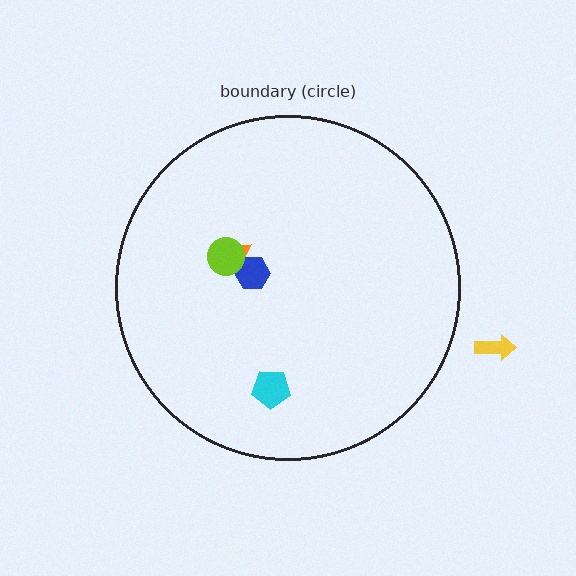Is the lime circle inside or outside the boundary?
Inside.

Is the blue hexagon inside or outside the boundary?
Inside.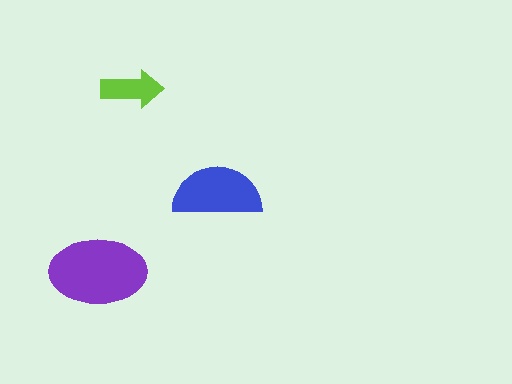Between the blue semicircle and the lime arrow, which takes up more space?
The blue semicircle.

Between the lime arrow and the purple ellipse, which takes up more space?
The purple ellipse.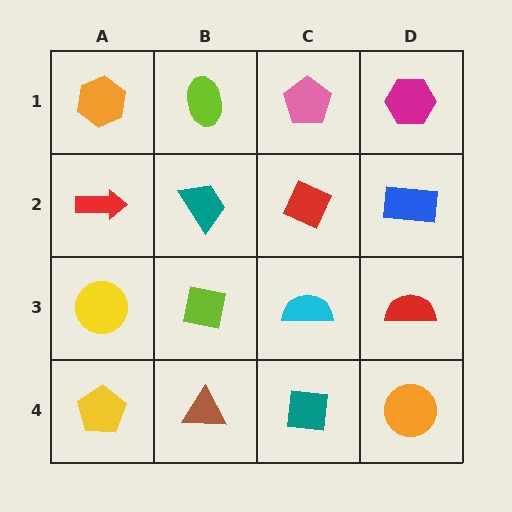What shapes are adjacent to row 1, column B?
A teal trapezoid (row 2, column B), an orange hexagon (row 1, column A), a pink pentagon (row 1, column C).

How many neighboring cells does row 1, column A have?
2.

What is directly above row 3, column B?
A teal trapezoid.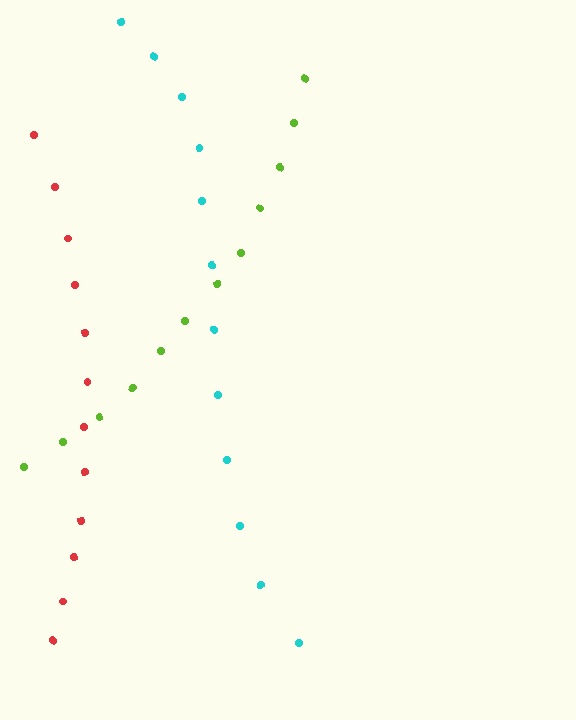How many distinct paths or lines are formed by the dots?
There are 3 distinct paths.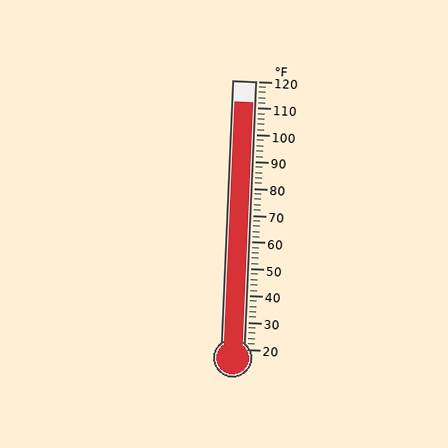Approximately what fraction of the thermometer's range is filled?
The thermometer is filled to approximately 90% of its range.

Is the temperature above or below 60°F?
The temperature is above 60°F.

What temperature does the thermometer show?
The thermometer shows approximately 112°F.